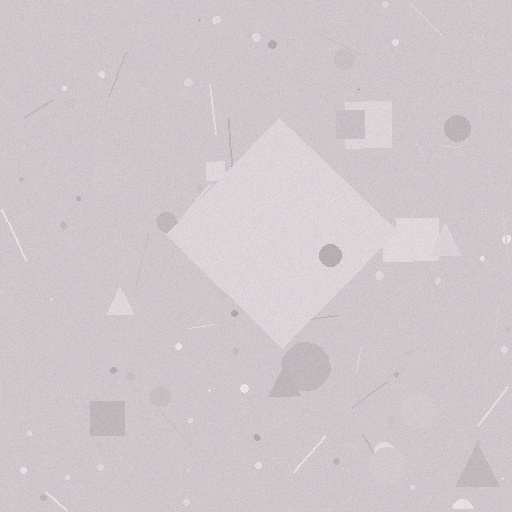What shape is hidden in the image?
A diamond is hidden in the image.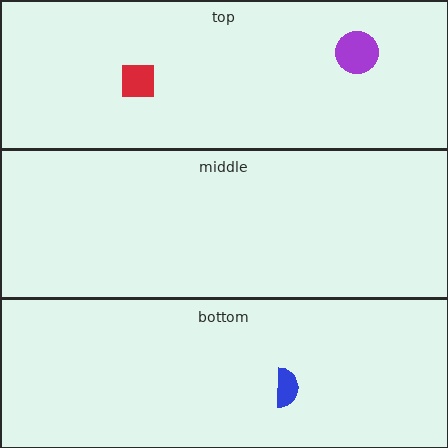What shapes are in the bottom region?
The blue semicircle.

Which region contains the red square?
The top region.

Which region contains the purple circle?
The top region.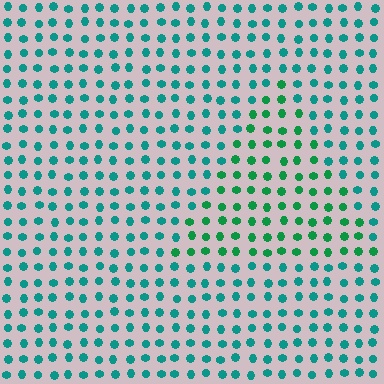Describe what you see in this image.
The image is filled with small teal elements in a uniform arrangement. A triangle-shaped region is visible where the elements are tinted to a slightly different hue, forming a subtle color boundary.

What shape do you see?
I see a triangle.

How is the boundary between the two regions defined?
The boundary is defined purely by a slight shift in hue (about 31 degrees). Spacing, size, and orientation are identical on both sides.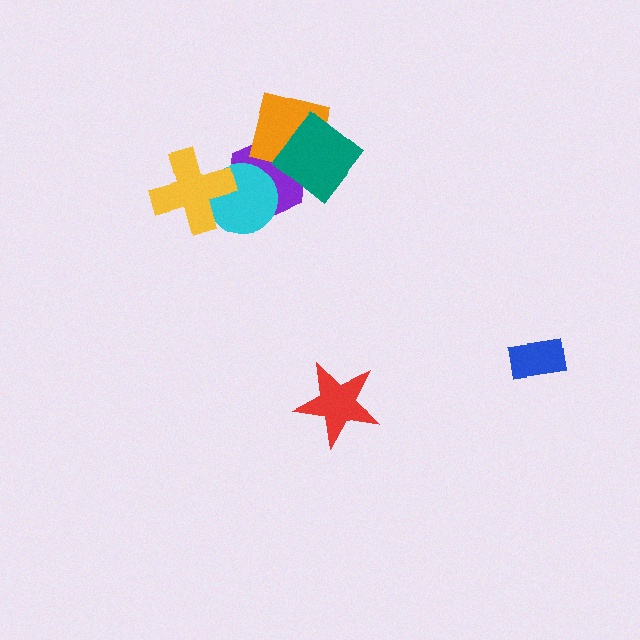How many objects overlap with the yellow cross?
2 objects overlap with the yellow cross.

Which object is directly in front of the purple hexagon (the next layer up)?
The orange square is directly in front of the purple hexagon.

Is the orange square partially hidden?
Yes, it is partially covered by another shape.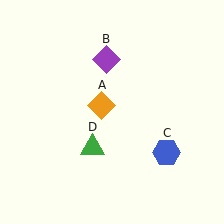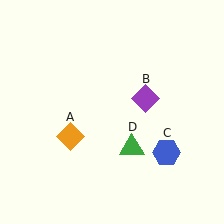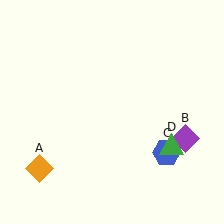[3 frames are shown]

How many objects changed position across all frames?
3 objects changed position: orange diamond (object A), purple diamond (object B), green triangle (object D).